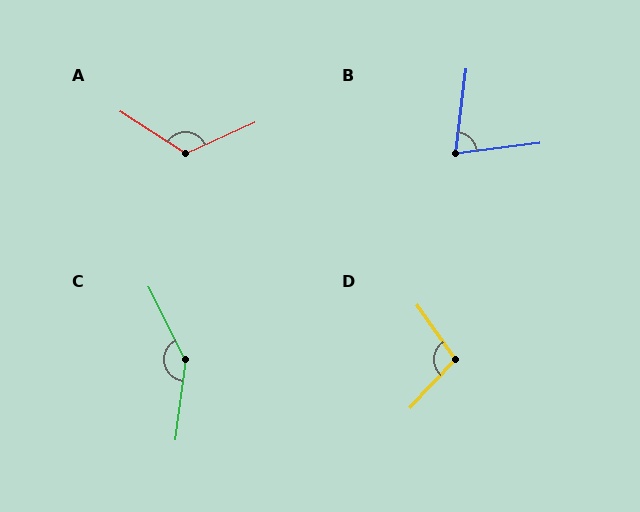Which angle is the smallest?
B, at approximately 76 degrees.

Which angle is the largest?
C, at approximately 146 degrees.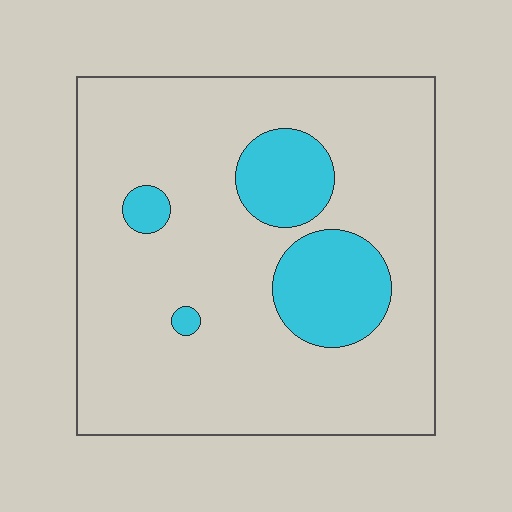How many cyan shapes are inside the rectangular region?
4.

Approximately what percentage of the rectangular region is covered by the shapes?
Approximately 15%.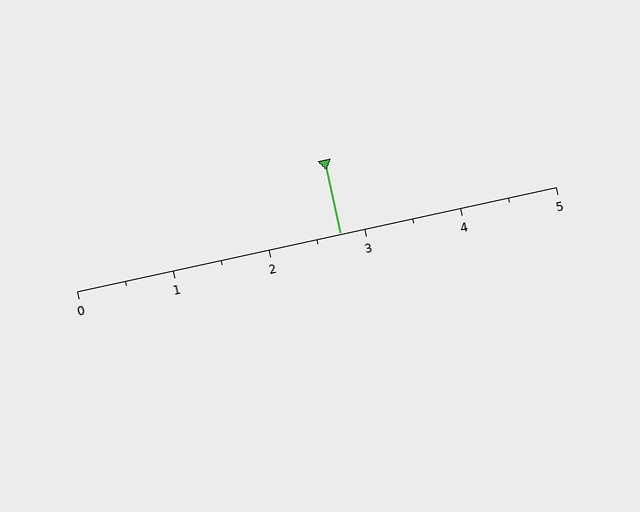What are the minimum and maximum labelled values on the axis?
The axis runs from 0 to 5.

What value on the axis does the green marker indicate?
The marker indicates approximately 2.8.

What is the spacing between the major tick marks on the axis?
The major ticks are spaced 1 apart.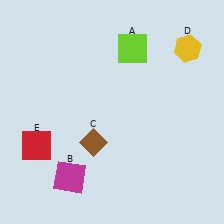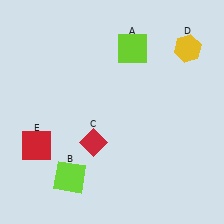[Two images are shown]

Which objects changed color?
B changed from magenta to lime. C changed from brown to red.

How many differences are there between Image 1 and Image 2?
There are 2 differences between the two images.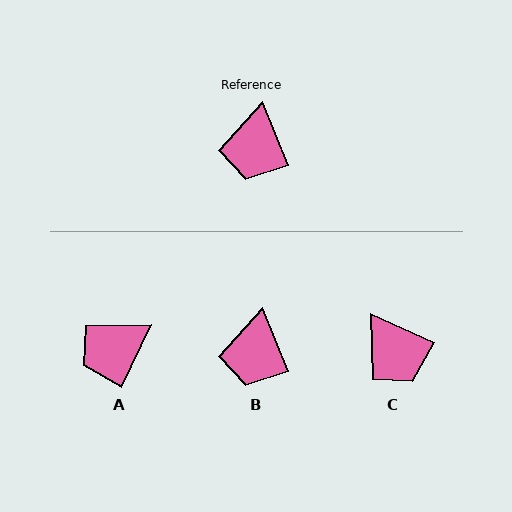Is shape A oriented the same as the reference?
No, it is off by about 48 degrees.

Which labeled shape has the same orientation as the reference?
B.